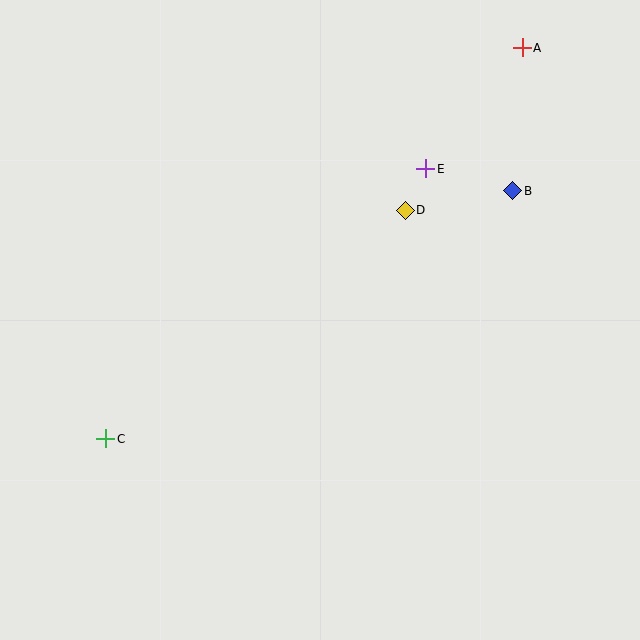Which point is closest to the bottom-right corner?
Point B is closest to the bottom-right corner.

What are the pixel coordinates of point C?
Point C is at (106, 439).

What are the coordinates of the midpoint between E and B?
The midpoint between E and B is at (469, 180).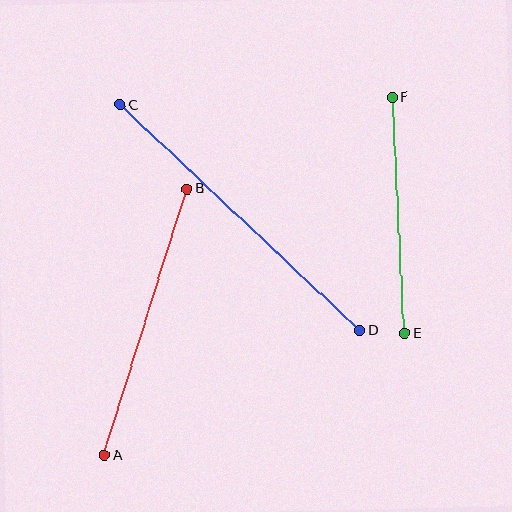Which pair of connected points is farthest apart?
Points C and D are farthest apart.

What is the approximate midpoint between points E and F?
The midpoint is at approximately (399, 215) pixels.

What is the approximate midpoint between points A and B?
The midpoint is at approximately (146, 322) pixels.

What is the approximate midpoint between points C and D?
The midpoint is at approximately (240, 218) pixels.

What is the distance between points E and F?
The distance is approximately 237 pixels.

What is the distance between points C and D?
The distance is approximately 329 pixels.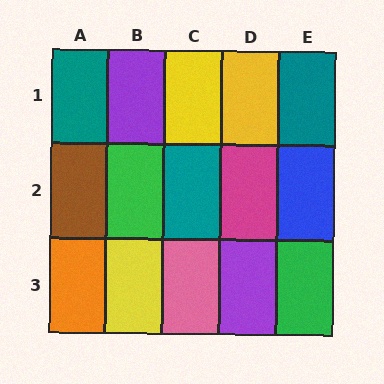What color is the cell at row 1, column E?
Teal.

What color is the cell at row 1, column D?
Yellow.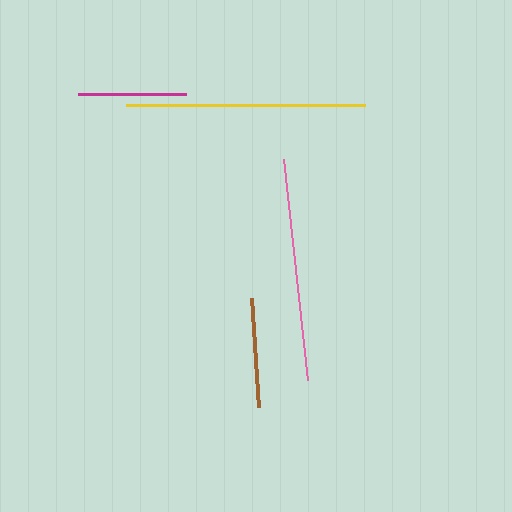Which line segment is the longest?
The yellow line is the longest at approximately 240 pixels.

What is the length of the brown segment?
The brown segment is approximately 109 pixels long.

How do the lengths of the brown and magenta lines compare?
The brown and magenta lines are approximately the same length.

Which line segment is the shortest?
The magenta line is the shortest at approximately 109 pixels.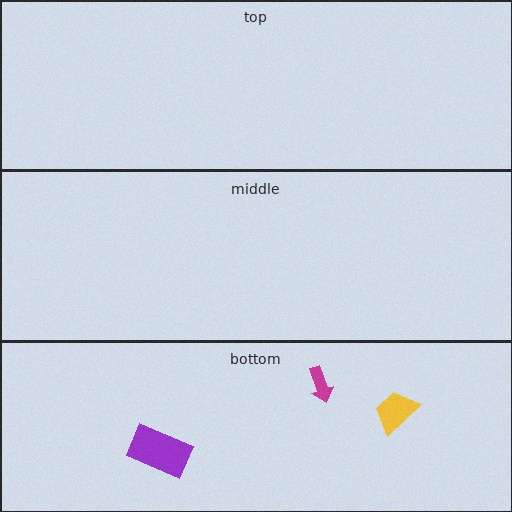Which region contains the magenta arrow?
The bottom region.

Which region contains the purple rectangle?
The bottom region.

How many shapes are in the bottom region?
3.